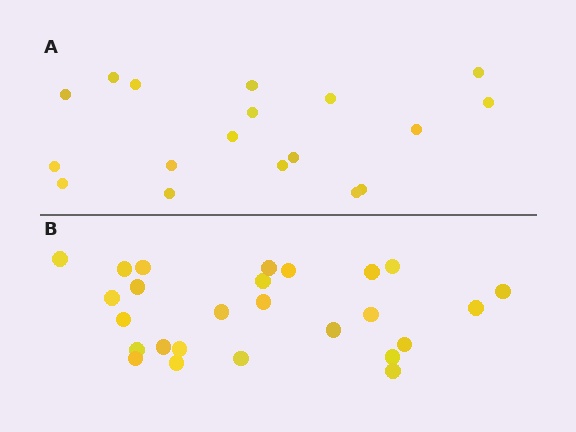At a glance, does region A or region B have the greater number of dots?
Region B (the bottom region) has more dots.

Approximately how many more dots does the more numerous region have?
Region B has roughly 8 or so more dots than region A.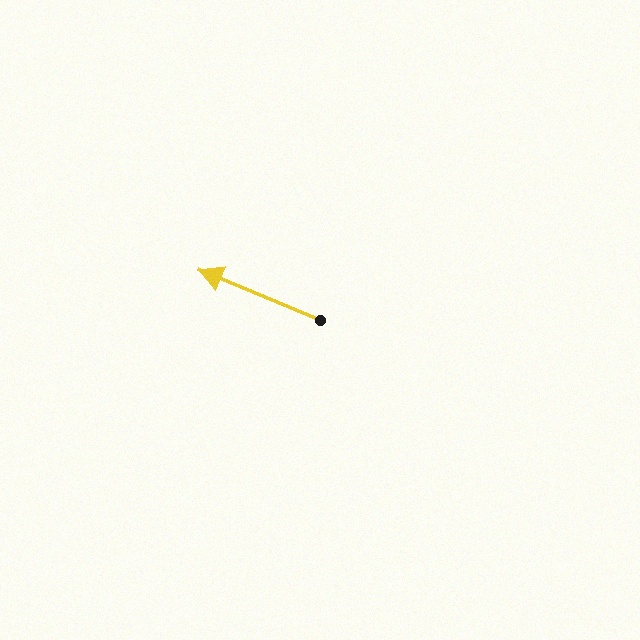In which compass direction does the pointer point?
West.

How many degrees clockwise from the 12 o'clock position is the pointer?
Approximately 292 degrees.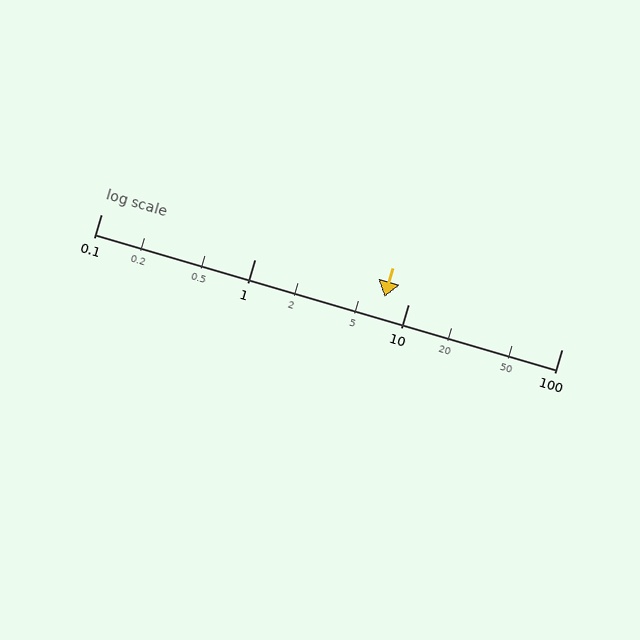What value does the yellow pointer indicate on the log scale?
The pointer indicates approximately 7.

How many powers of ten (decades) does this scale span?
The scale spans 3 decades, from 0.1 to 100.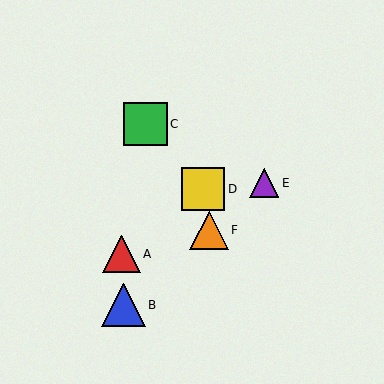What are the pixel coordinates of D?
Object D is at (203, 189).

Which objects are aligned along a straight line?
Objects B, E, F are aligned along a straight line.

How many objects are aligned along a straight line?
3 objects (B, E, F) are aligned along a straight line.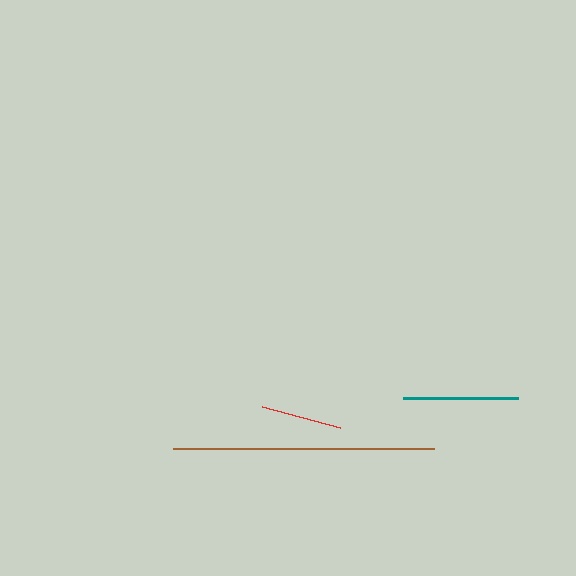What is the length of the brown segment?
The brown segment is approximately 261 pixels long.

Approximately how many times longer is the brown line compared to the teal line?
The brown line is approximately 2.3 times the length of the teal line.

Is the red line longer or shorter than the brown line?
The brown line is longer than the red line.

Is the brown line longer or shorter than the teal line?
The brown line is longer than the teal line.